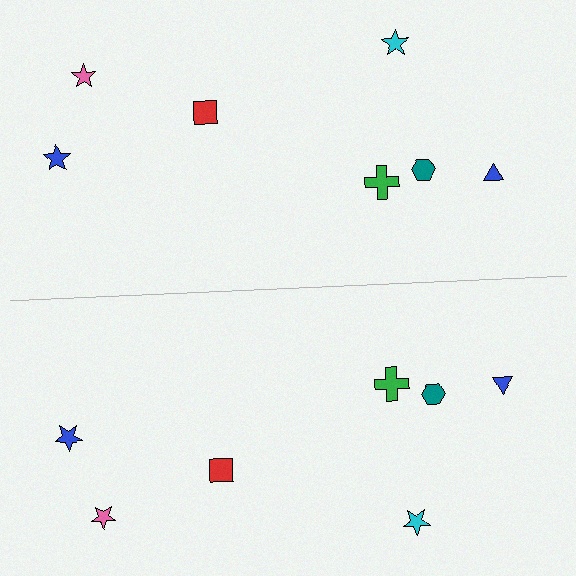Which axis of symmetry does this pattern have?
The pattern has a horizontal axis of symmetry running through the center of the image.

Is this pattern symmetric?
Yes, this pattern has bilateral (reflection) symmetry.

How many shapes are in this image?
There are 14 shapes in this image.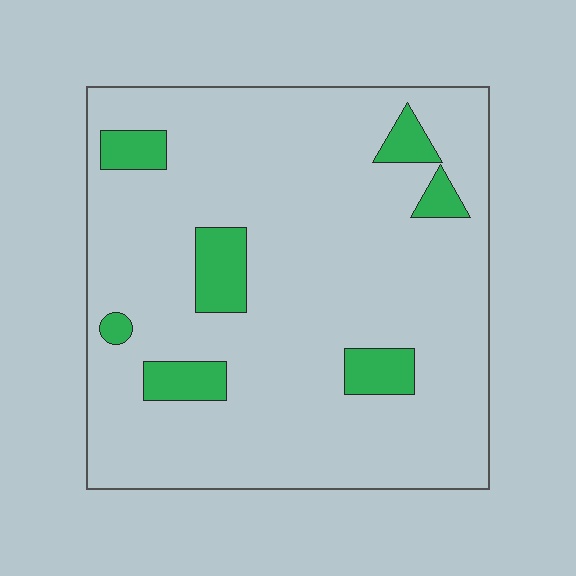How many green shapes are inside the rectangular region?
7.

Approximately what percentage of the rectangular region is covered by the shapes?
Approximately 10%.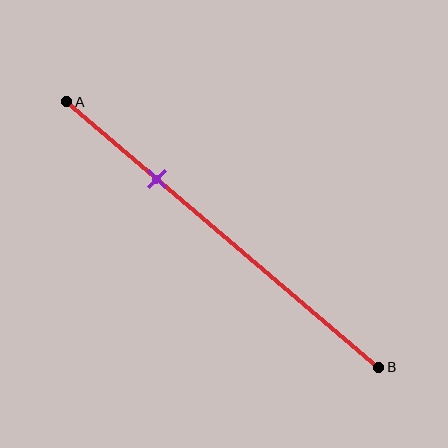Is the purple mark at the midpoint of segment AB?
No, the mark is at about 30% from A, not at the 50% midpoint.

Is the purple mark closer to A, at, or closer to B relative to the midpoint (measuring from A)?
The purple mark is closer to point A than the midpoint of segment AB.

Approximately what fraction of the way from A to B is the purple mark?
The purple mark is approximately 30% of the way from A to B.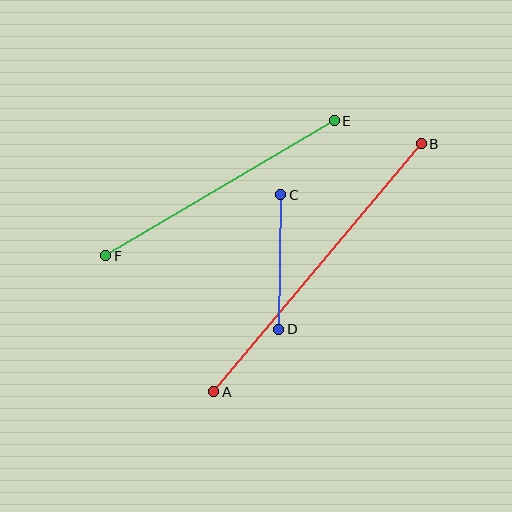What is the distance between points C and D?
The distance is approximately 135 pixels.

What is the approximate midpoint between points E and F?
The midpoint is at approximately (220, 188) pixels.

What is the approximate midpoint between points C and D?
The midpoint is at approximately (280, 262) pixels.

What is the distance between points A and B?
The distance is approximately 323 pixels.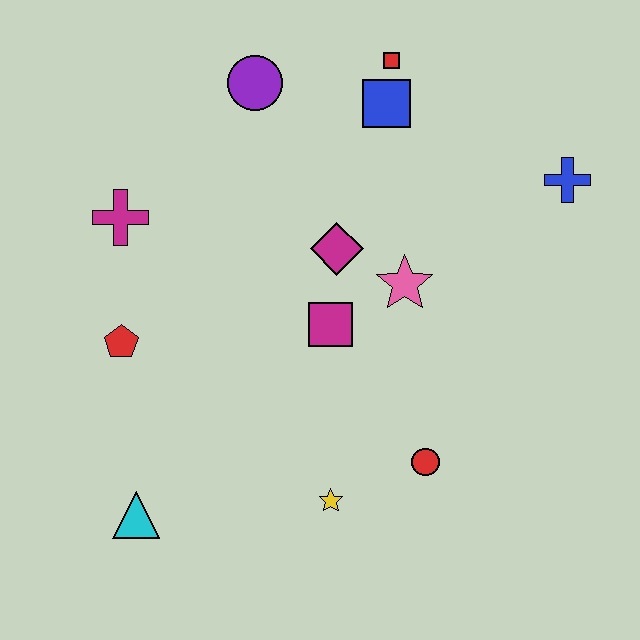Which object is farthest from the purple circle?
The cyan triangle is farthest from the purple circle.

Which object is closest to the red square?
The blue square is closest to the red square.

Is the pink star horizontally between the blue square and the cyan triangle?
No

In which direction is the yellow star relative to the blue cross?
The yellow star is below the blue cross.